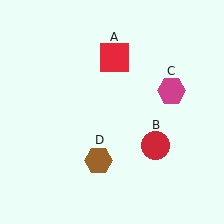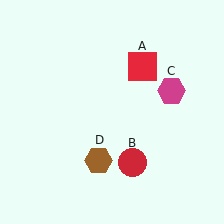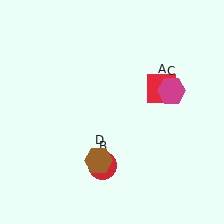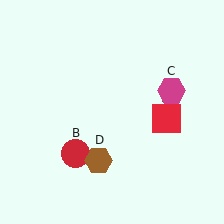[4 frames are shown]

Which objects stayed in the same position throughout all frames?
Magenta hexagon (object C) and brown hexagon (object D) remained stationary.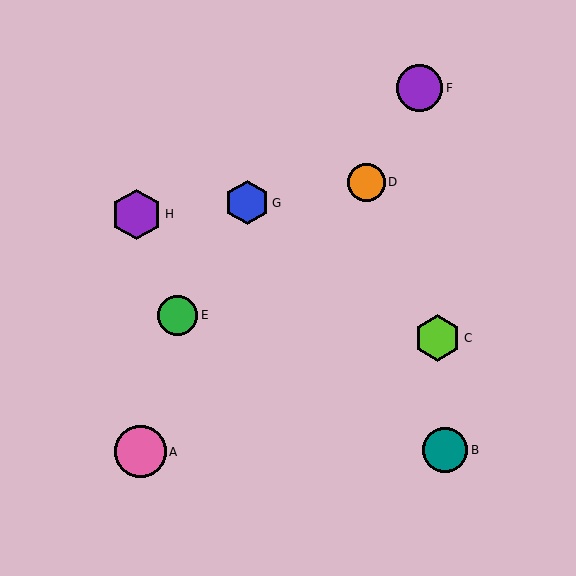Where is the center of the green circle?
The center of the green circle is at (178, 315).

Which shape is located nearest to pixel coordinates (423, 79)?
The purple circle (labeled F) at (420, 88) is nearest to that location.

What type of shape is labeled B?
Shape B is a teal circle.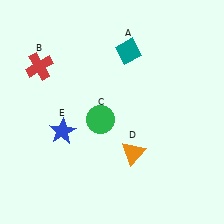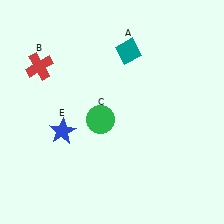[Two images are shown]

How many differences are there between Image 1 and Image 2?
There is 1 difference between the two images.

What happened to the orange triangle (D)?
The orange triangle (D) was removed in Image 2. It was in the bottom-right area of Image 1.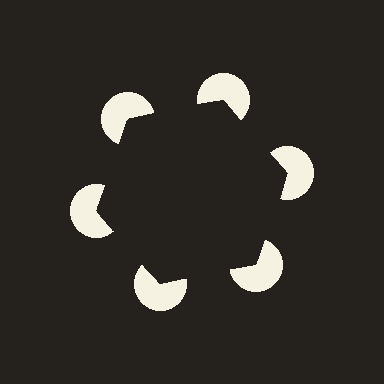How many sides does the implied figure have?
6 sides.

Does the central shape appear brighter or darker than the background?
It typically appears slightly darker than the background, even though no actual brightness change is drawn.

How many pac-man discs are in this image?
There are 6 — one at each vertex of the illusory hexagon.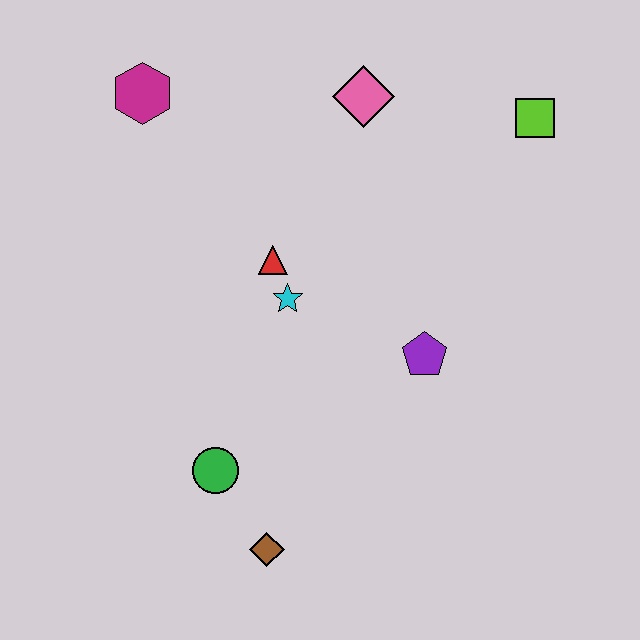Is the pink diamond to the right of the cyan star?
Yes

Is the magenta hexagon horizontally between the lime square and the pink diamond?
No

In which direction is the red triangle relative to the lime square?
The red triangle is to the left of the lime square.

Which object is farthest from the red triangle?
The lime square is farthest from the red triangle.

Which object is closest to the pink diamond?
The lime square is closest to the pink diamond.